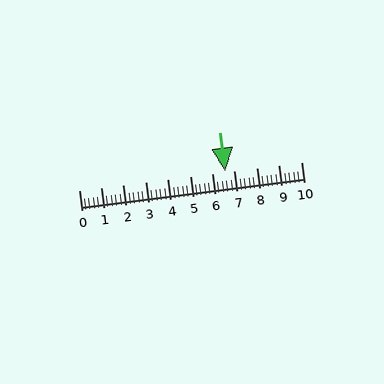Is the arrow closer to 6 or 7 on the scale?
The arrow is closer to 7.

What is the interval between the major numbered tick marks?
The major tick marks are spaced 1 units apart.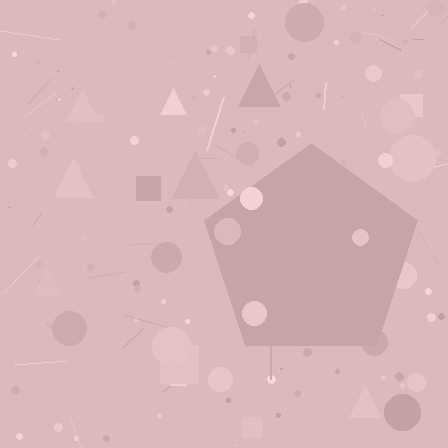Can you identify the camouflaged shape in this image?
The camouflaged shape is a pentagon.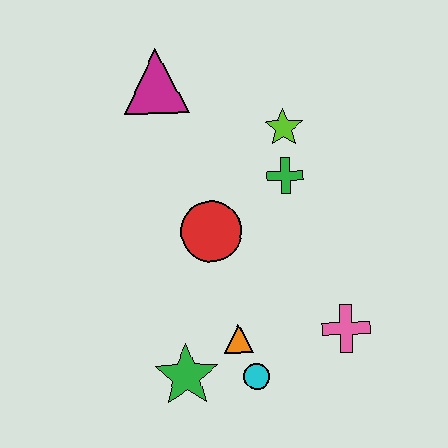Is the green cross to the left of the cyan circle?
No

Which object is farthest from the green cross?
The green star is farthest from the green cross.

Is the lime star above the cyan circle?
Yes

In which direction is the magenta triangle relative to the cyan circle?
The magenta triangle is above the cyan circle.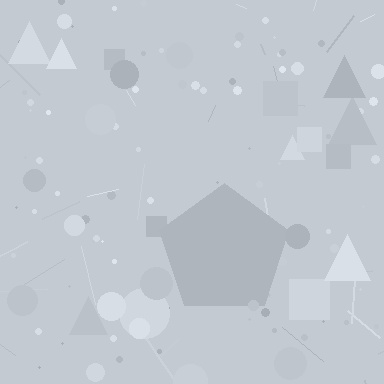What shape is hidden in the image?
A pentagon is hidden in the image.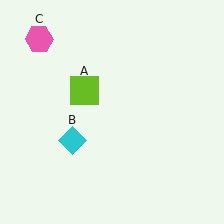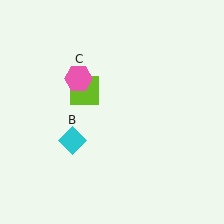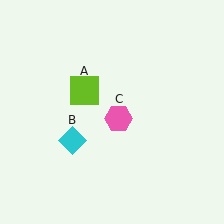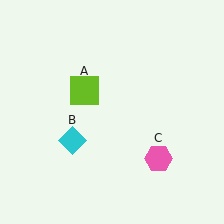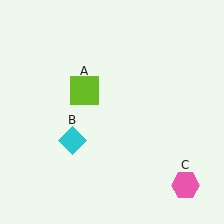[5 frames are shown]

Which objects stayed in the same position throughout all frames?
Lime square (object A) and cyan diamond (object B) remained stationary.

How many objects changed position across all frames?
1 object changed position: pink hexagon (object C).